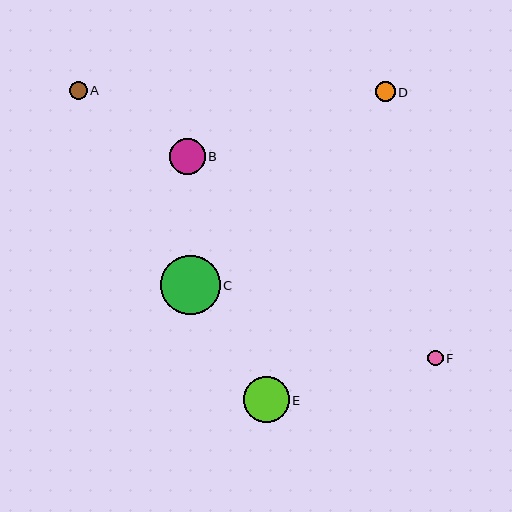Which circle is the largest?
Circle C is the largest with a size of approximately 59 pixels.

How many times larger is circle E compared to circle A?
Circle E is approximately 2.5 times the size of circle A.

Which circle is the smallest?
Circle F is the smallest with a size of approximately 16 pixels.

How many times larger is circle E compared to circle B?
Circle E is approximately 1.3 times the size of circle B.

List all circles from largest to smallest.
From largest to smallest: C, E, B, D, A, F.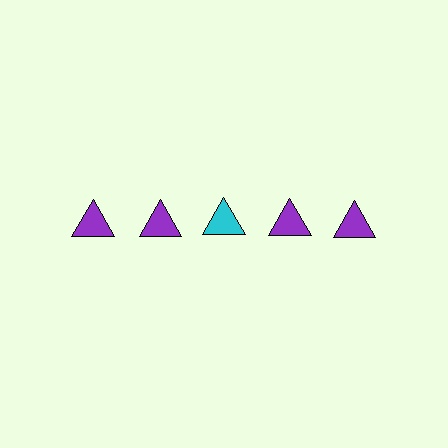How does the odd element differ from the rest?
It has a different color: cyan instead of purple.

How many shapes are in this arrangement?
There are 5 shapes arranged in a grid pattern.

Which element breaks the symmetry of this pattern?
The cyan triangle in the top row, center column breaks the symmetry. All other shapes are purple triangles.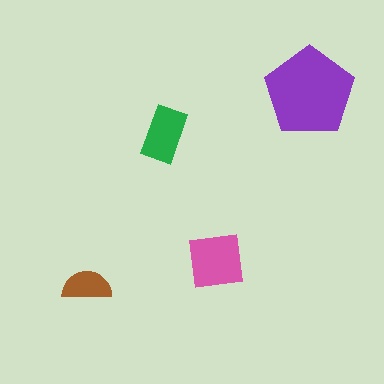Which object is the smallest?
The brown semicircle.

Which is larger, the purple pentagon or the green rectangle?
The purple pentagon.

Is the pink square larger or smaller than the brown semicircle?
Larger.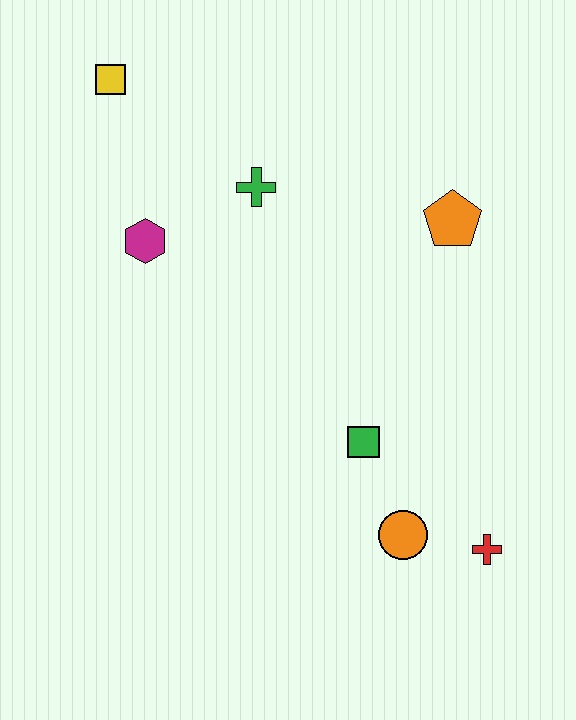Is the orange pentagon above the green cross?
No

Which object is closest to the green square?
The orange circle is closest to the green square.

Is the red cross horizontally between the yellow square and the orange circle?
No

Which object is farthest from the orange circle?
The yellow square is farthest from the orange circle.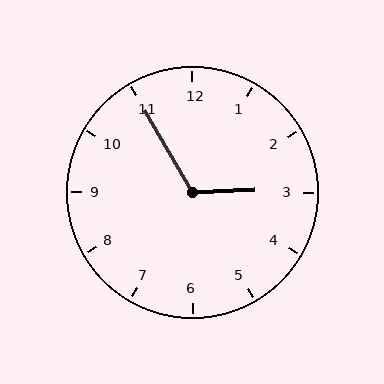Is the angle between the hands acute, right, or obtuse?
It is obtuse.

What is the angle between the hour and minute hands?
Approximately 118 degrees.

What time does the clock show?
2:55.